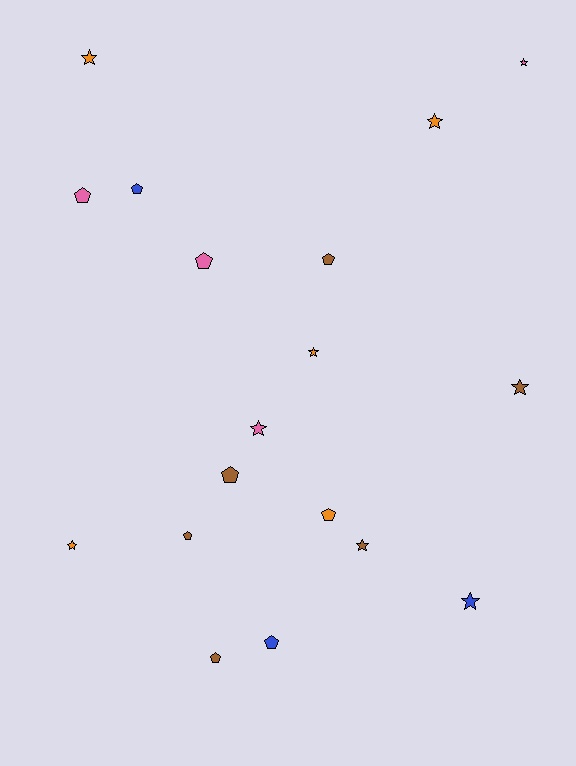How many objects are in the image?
There are 18 objects.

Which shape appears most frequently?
Pentagon, with 9 objects.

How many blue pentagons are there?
There are 2 blue pentagons.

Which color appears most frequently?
Brown, with 6 objects.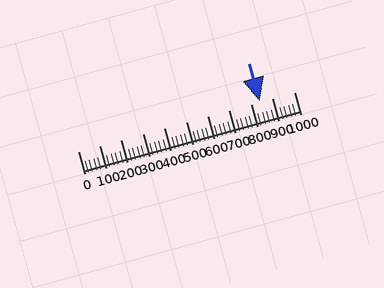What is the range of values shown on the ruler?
The ruler shows values from 0 to 1000.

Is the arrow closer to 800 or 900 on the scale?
The arrow is closer to 800.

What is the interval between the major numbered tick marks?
The major tick marks are spaced 100 units apart.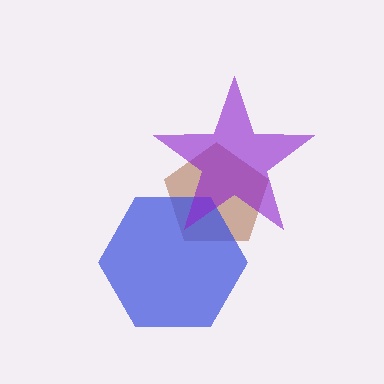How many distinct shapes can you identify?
There are 3 distinct shapes: a brown pentagon, a blue hexagon, a purple star.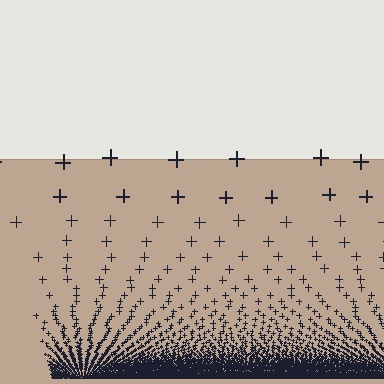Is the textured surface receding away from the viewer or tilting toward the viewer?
The surface appears to tilt toward the viewer. Texture elements get larger and sparser toward the top.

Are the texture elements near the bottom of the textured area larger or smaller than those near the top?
Smaller. The gradient is inverted — elements near the bottom are smaller and denser.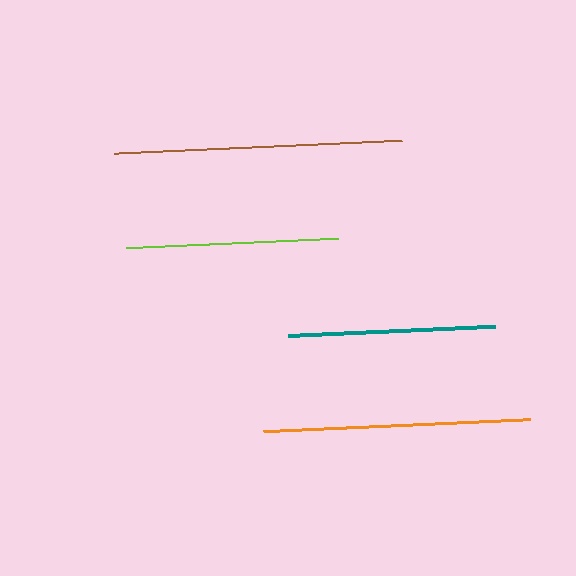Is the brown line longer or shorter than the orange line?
The brown line is longer than the orange line.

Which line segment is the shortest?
The teal line is the shortest at approximately 207 pixels.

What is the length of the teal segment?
The teal segment is approximately 207 pixels long.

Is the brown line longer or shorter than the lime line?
The brown line is longer than the lime line.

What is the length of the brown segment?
The brown segment is approximately 288 pixels long.